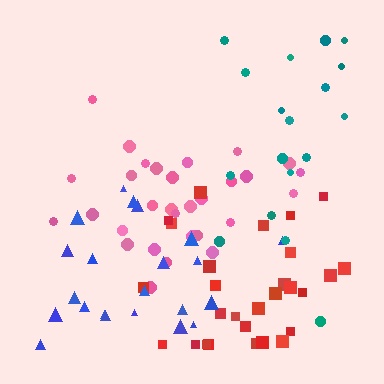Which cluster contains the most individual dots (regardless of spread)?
Pink (30).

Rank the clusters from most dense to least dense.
red, pink, blue, teal.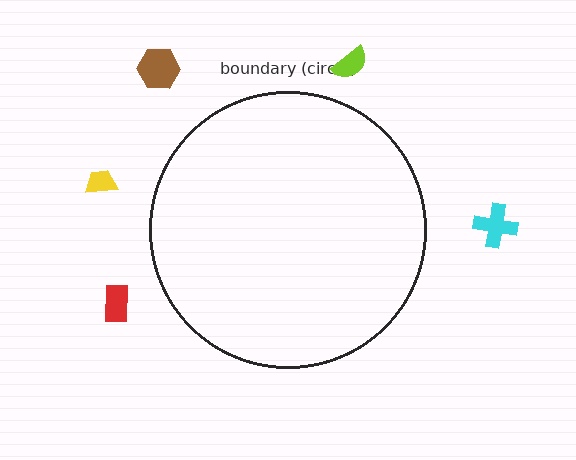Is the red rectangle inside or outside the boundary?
Outside.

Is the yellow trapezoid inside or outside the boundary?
Outside.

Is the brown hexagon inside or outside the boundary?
Outside.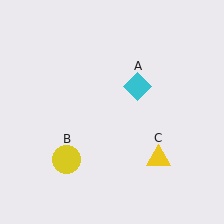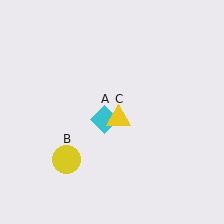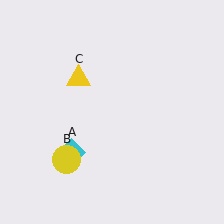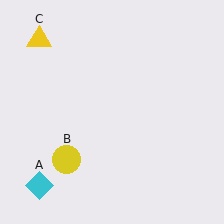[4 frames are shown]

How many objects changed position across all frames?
2 objects changed position: cyan diamond (object A), yellow triangle (object C).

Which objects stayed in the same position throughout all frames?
Yellow circle (object B) remained stationary.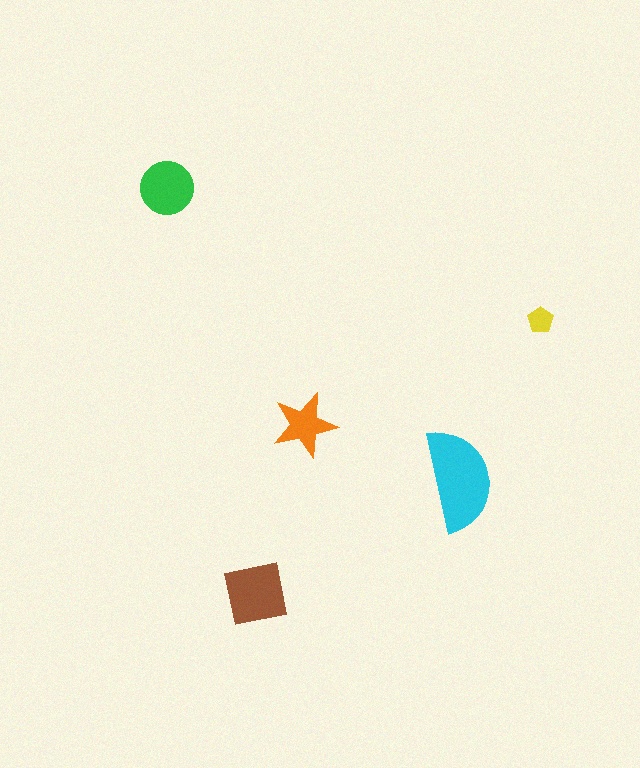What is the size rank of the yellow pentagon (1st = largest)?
5th.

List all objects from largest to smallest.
The cyan semicircle, the brown square, the green circle, the orange star, the yellow pentagon.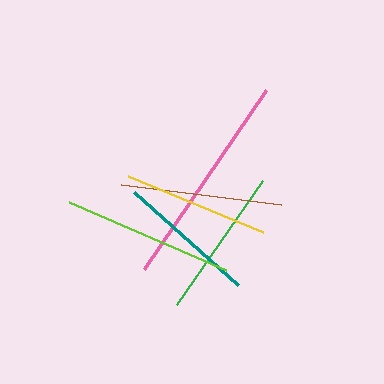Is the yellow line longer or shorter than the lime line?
The lime line is longer than the yellow line.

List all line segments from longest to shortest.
From longest to shortest: pink, lime, brown, green, yellow, teal.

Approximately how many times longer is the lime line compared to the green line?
The lime line is approximately 1.1 times the length of the green line.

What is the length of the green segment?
The green segment is approximately 152 pixels long.